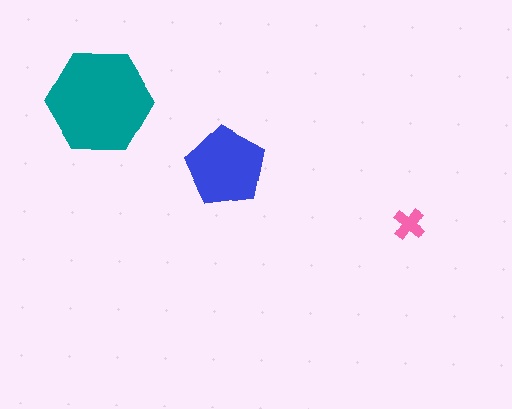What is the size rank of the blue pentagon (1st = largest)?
2nd.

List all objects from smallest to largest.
The pink cross, the blue pentagon, the teal hexagon.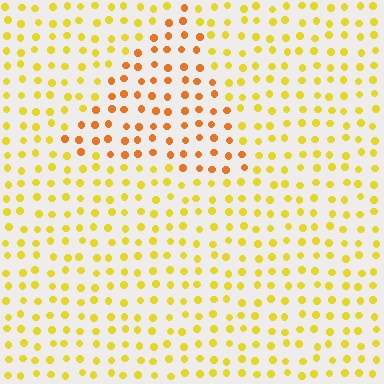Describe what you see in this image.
The image is filled with small yellow elements in a uniform arrangement. A triangle-shaped region is visible where the elements are tinted to a slightly different hue, forming a subtle color boundary.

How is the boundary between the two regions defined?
The boundary is defined purely by a slight shift in hue (about 31 degrees). Spacing, size, and orientation are identical on both sides.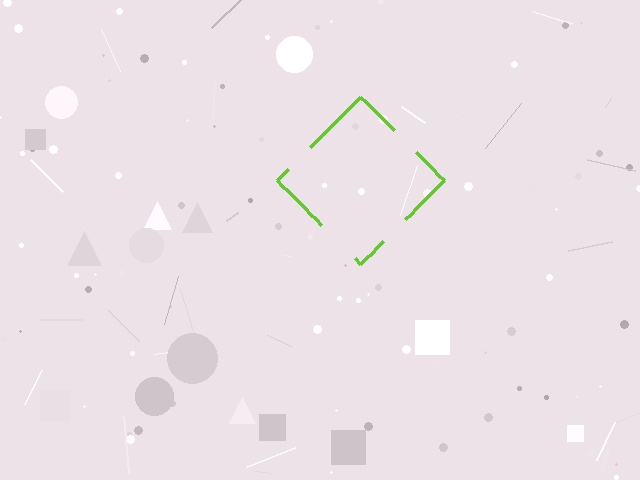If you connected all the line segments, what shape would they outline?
They would outline a diamond.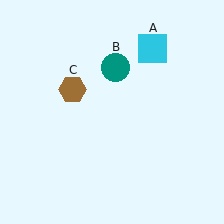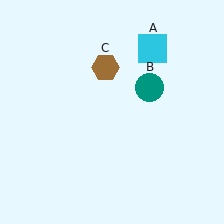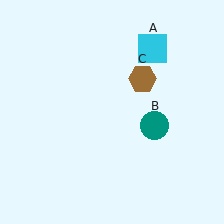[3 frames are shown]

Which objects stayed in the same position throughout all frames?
Cyan square (object A) remained stationary.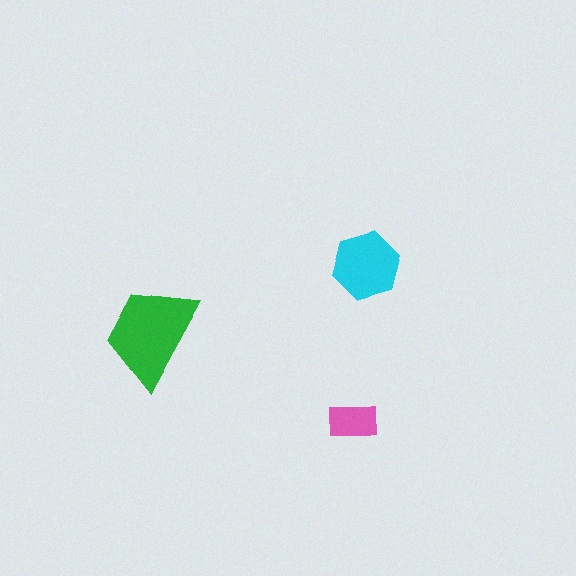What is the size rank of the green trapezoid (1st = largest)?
1st.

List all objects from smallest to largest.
The pink rectangle, the cyan hexagon, the green trapezoid.